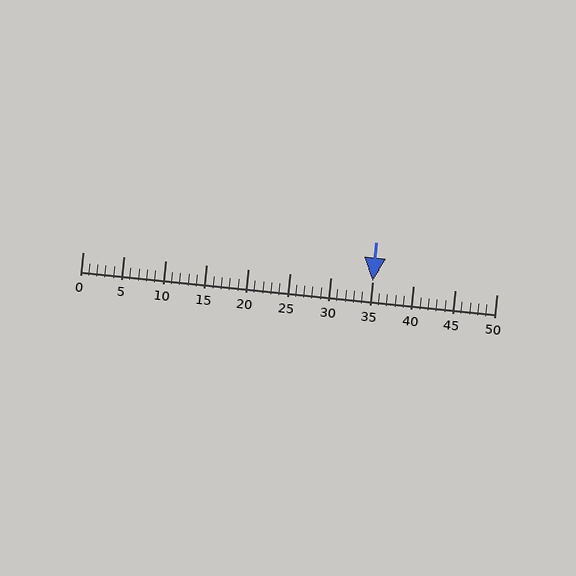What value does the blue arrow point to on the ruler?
The blue arrow points to approximately 35.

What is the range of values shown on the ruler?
The ruler shows values from 0 to 50.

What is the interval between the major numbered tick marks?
The major tick marks are spaced 5 units apart.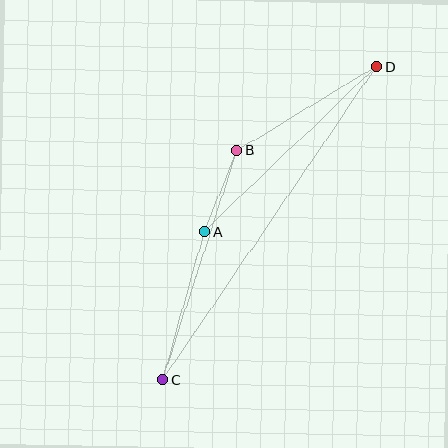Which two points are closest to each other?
Points A and B are closest to each other.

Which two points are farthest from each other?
Points C and D are farthest from each other.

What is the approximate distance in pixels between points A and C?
The distance between A and C is approximately 154 pixels.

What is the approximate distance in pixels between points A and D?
The distance between A and D is approximately 239 pixels.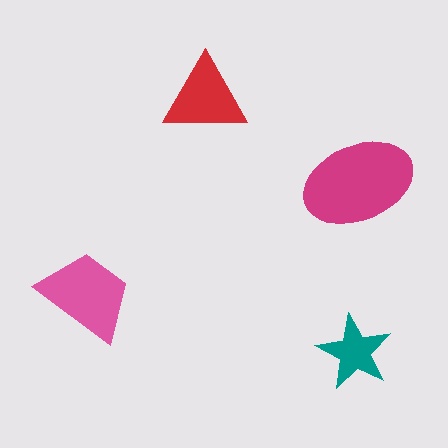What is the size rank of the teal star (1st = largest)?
4th.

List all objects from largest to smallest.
The magenta ellipse, the pink trapezoid, the red triangle, the teal star.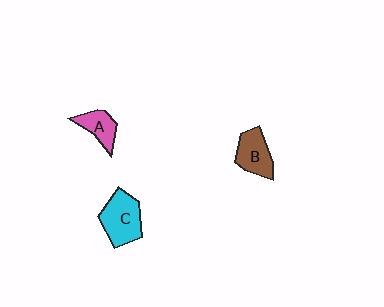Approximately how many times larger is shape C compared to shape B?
Approximately 1.3 times.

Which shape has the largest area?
Shape C (cyan).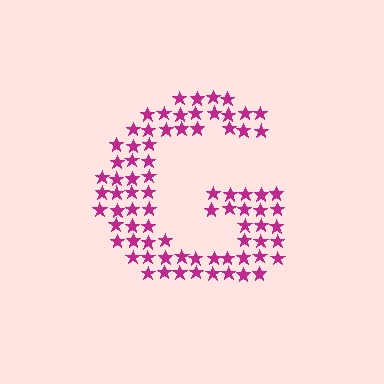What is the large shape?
The large shape is the letter G.